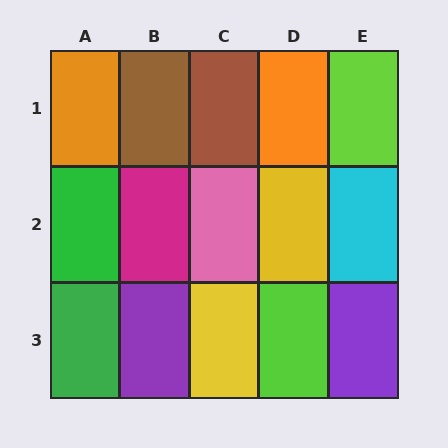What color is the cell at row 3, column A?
Green.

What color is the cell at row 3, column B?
Purple.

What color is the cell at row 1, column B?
Brown.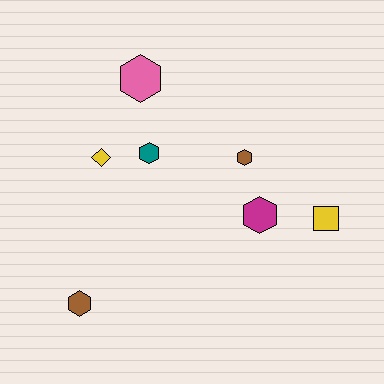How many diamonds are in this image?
There is 1 diamond.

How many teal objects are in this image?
There is 1 teal object.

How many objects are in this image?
There are 7 objects.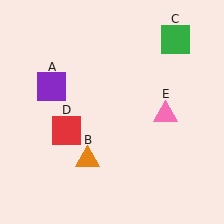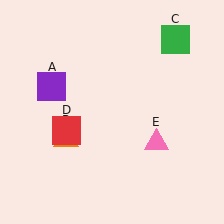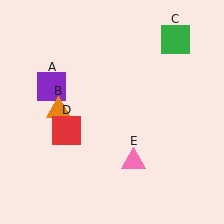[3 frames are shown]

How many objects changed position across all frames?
2 objects changed position: orange triangle (object B), pink triangle (object E).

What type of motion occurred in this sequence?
The orange triangle (object B), pink triangle (object E) rotated clockwise around the center of the scene.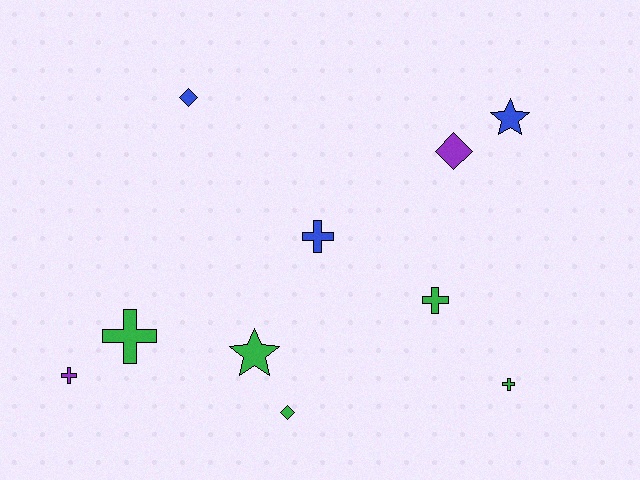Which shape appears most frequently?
Cross, with 5 objects.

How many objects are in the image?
There are 10 objects.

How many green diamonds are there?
There is 1 green diamond.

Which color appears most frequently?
Green, with 5 objects.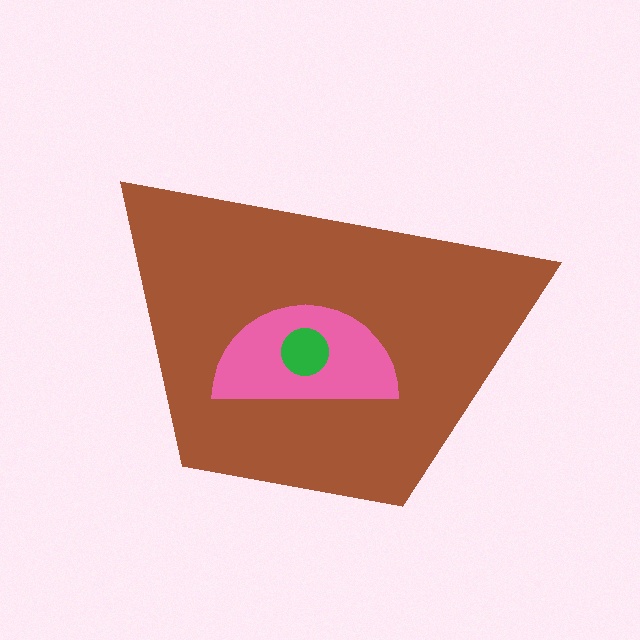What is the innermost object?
The green circle.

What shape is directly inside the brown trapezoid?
The pink semicircle.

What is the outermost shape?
The brown trapezoid.